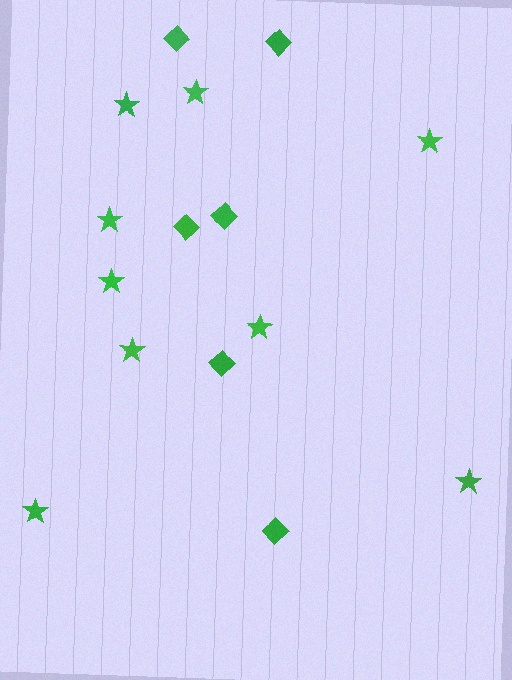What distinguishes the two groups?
There are 2 groups: one group of stars (9) and one group of diamonds (6).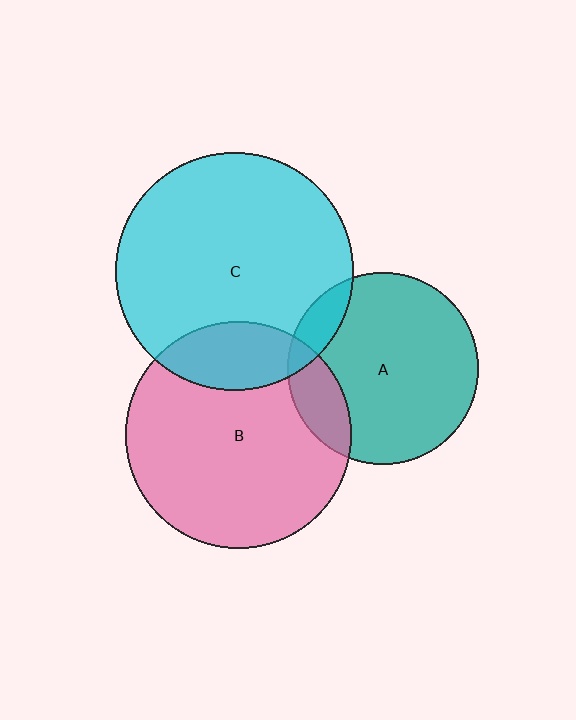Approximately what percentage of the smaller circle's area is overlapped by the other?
Approximately 20%.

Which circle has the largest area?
Circle C (cyan).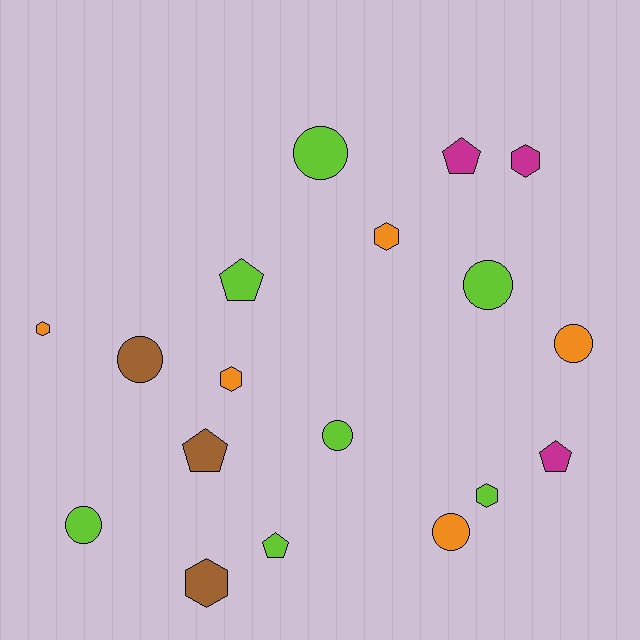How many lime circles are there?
There are 4 lime circles.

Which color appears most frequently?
Lime, with 7 objects.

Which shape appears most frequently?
Circle, with 7 objects.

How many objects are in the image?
There are 18 objects.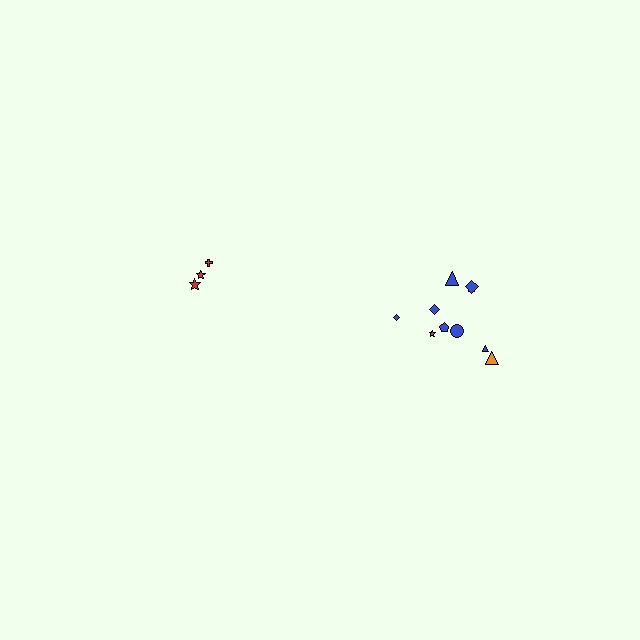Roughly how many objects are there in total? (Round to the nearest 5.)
Roughly 15 objects in total.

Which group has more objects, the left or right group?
The right group.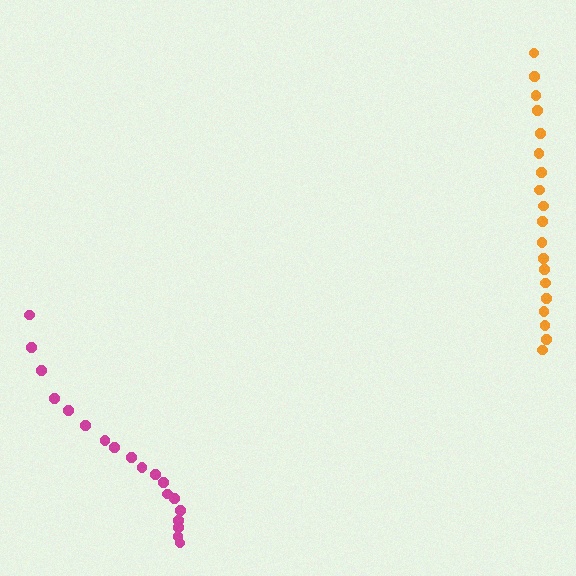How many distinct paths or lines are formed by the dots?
There are 2 distinct paths.